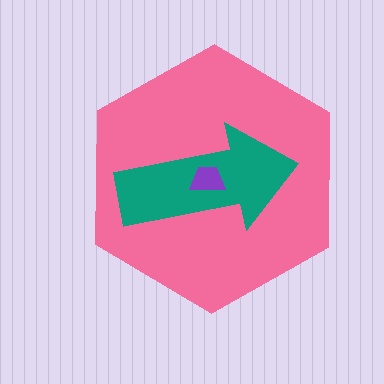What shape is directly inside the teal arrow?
The purple trapezoid.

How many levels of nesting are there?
3.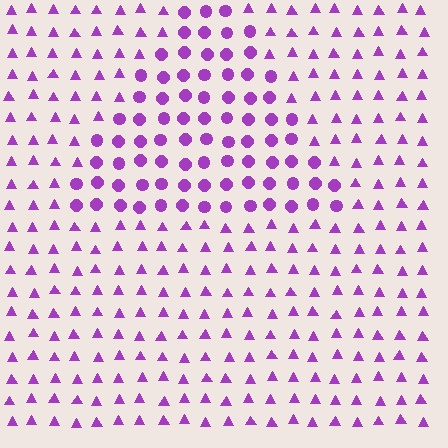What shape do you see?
I see a triangle.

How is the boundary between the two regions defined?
The boundary is defined by a change in element shape: circles inside vs. triangles outside. All elements share the same color and spacing.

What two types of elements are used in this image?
The image uses circles inside the triangle region and triangles outside it.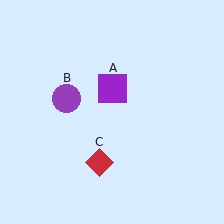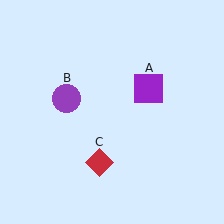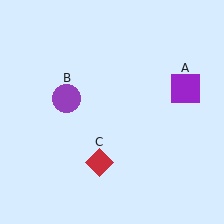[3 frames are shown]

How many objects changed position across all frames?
1 object changed position: purple square (object A).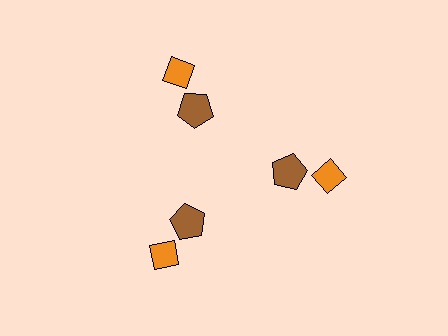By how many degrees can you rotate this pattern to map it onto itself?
The pattern maps onto itself every 120 degrees of rotation.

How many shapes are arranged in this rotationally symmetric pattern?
There are 6 shapes, arranged in 3 groups of 2.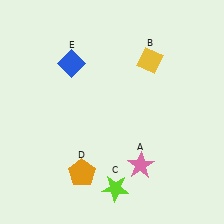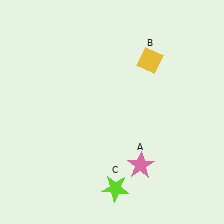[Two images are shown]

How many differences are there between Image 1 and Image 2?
There are 2 differences between the two images.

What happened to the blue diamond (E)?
The blue diamond (E) was removed in Image 2. It was in the top-left area of Image 1.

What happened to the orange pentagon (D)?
The orange pentagon (D) was removed in Image 2. It was in the bottom-left area of Image 1.